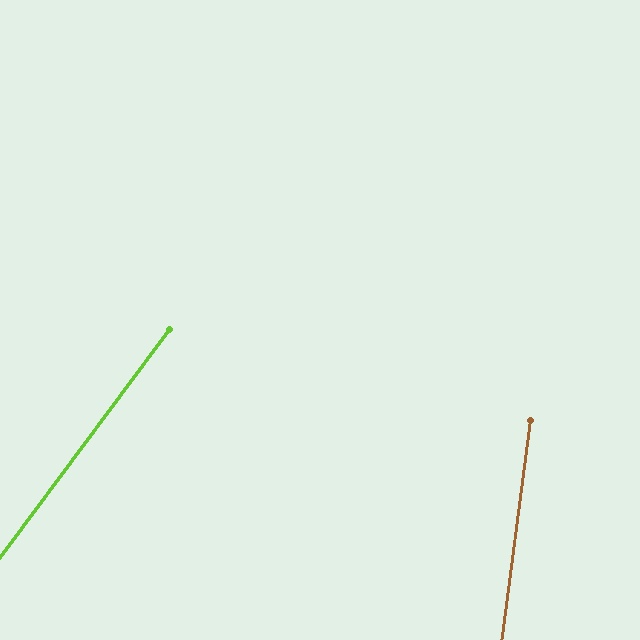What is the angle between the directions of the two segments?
Approximately 29 degrees.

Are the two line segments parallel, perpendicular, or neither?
Neither parallel nor perpendicular — they differ by about 29°.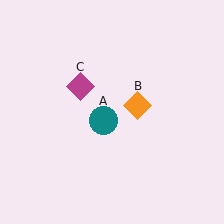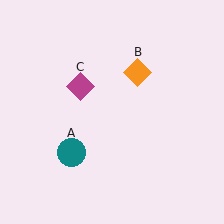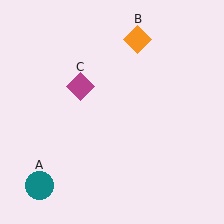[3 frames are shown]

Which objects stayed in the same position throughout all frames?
Magenta diamond (object C) remained stationary.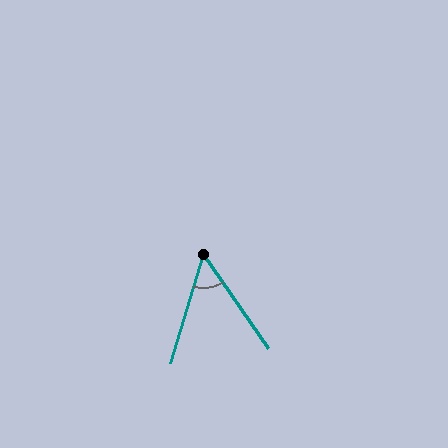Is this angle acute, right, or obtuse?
It is acute.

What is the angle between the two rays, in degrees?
Approximately 51 degrees.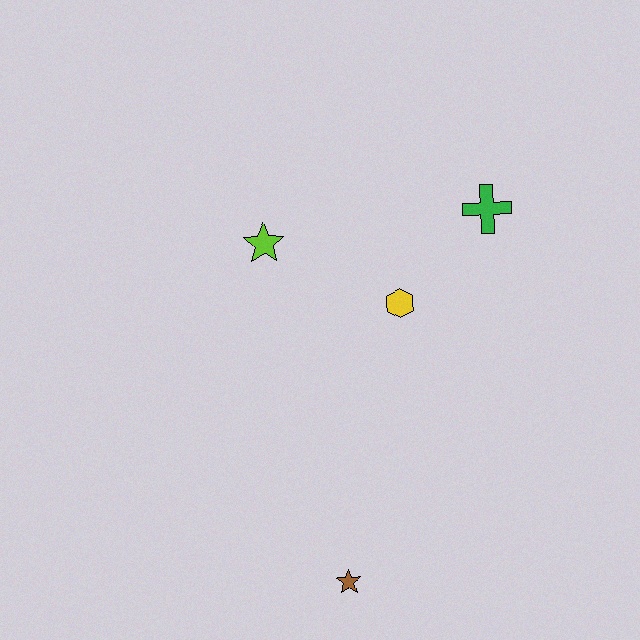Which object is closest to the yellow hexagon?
The green cross is closest to the yellow hexagon.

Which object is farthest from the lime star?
The brown star is farthest from the lime star.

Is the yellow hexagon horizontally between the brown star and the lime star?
No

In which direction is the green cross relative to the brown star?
The green cross is above the brown star.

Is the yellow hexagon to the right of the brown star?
Yes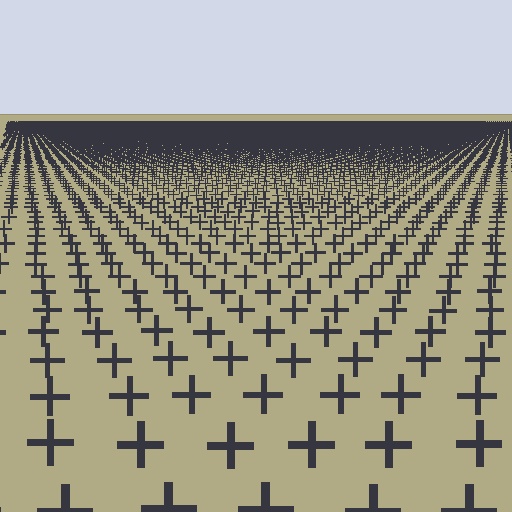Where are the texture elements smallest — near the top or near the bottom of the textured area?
Near the top.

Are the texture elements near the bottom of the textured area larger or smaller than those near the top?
Larger. Near the bottom, elements are closer to the viewer and appear at a bigger on-screen size.